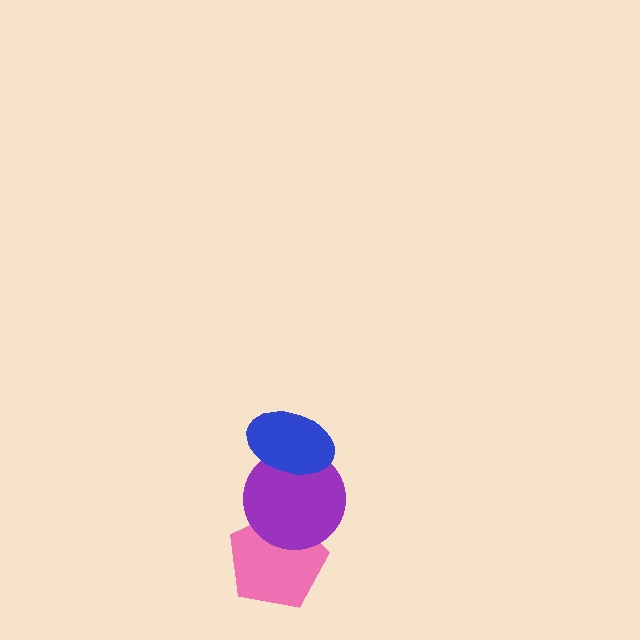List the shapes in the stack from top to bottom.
From top to bottom: the blue ellipse, the purple circle, the pink pentagon.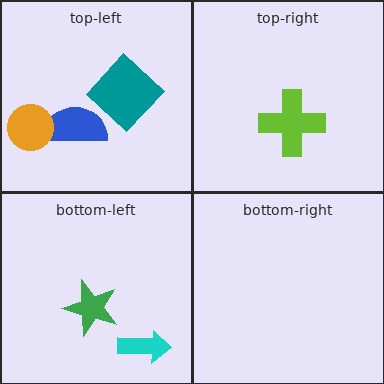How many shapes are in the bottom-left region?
2.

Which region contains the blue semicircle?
The top-left region.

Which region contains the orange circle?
The top-left region.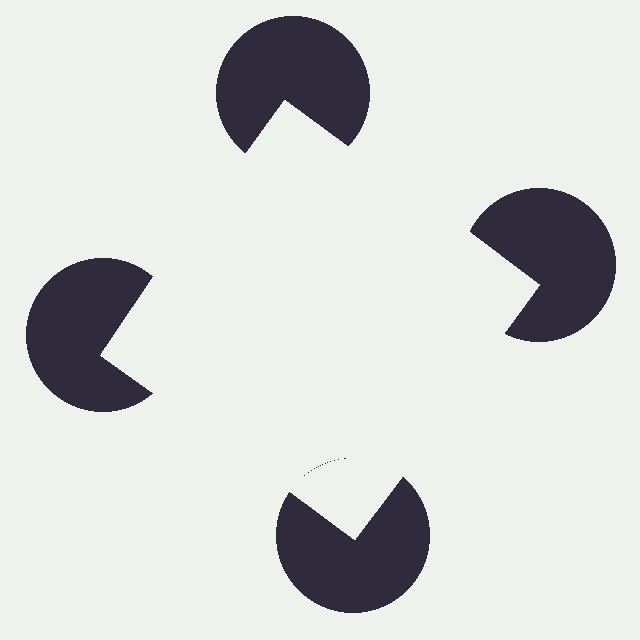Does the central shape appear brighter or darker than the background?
It typically appears slightly brighter than the background, even though no actual brightness change is drawn.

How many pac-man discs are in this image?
There are 4 — one at each vertex of the illusory square.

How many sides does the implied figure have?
4 sides.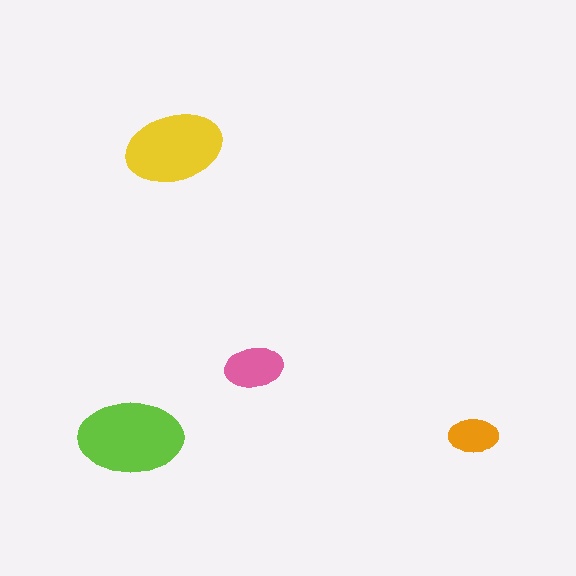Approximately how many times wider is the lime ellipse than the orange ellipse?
About 2 times wider.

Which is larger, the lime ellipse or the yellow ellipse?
The lime one.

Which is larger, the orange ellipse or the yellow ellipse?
The yellow one.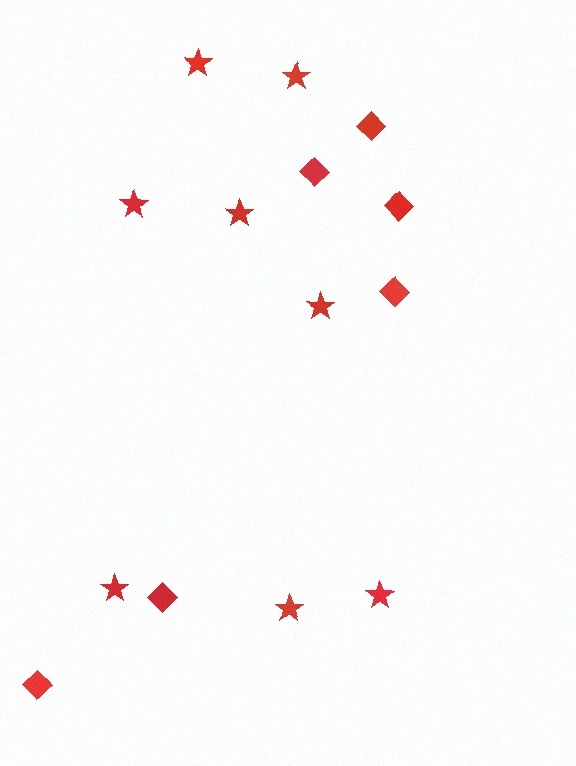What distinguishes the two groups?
There are 2 groups: one group of diamonds (6) and one group of stars (8).